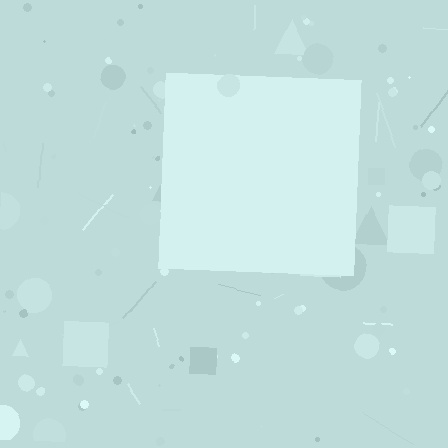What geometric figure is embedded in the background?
A square is embedded in the background.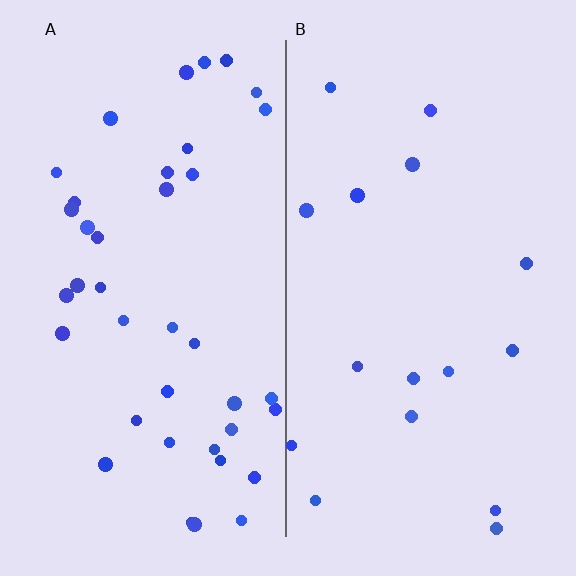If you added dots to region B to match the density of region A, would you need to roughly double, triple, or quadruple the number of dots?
Approximately double.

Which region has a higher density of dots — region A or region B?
A (the left).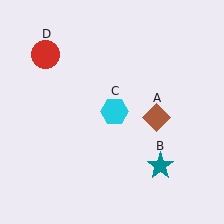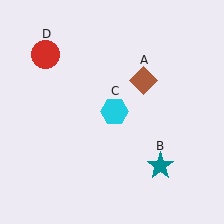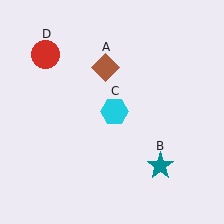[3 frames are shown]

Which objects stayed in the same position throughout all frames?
Teal star (object B) and cyan hexagon (object C) and red circle (object D) remained stationary.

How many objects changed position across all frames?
1 object changed position: brown diamond (object A).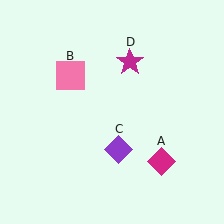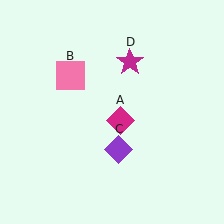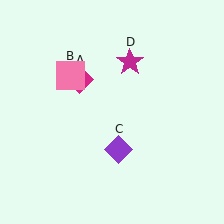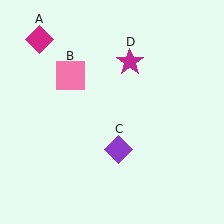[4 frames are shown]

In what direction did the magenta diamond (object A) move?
The magenta diamond (object A) moved up and to the left.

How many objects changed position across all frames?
1 object changed position: magenta diamond (object A).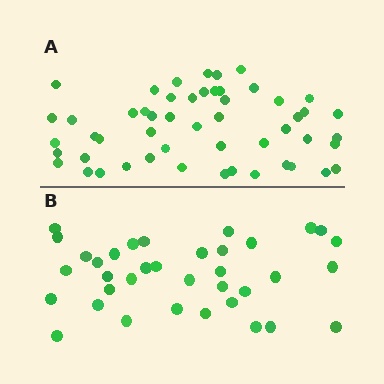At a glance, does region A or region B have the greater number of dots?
Region A (the top region) has more dots.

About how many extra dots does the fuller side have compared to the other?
Region A has approximately 15 more dots than region B.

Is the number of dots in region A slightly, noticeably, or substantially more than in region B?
Region A has noticeably more, but not dramatically so. The ratio is roughly 1.4 to 1.